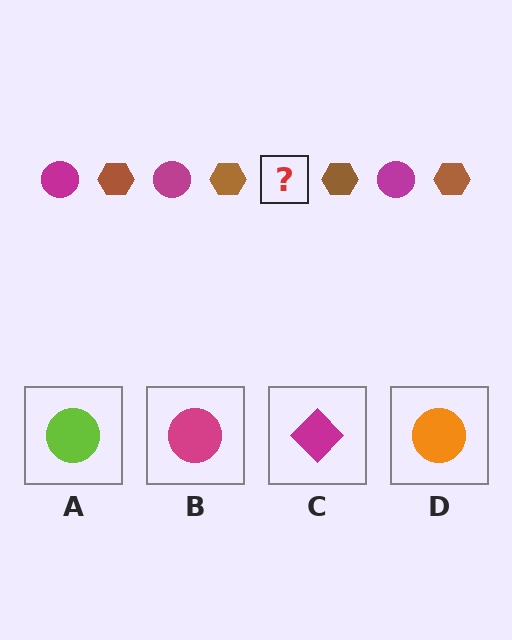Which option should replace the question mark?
Option B.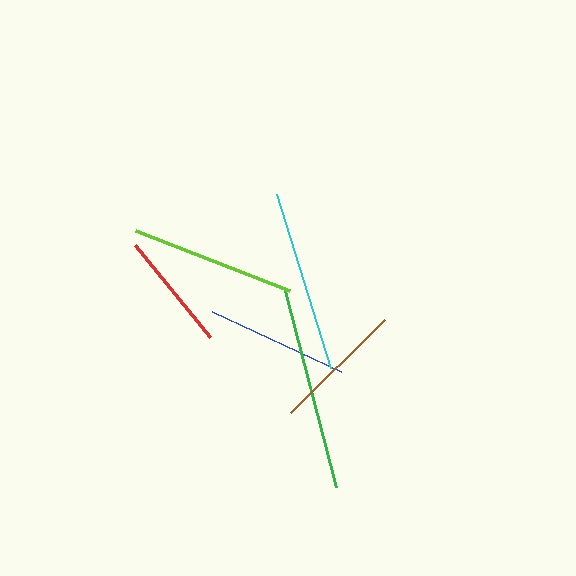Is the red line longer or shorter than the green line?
The green line is longer than the red line.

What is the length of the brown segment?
The brown segment is approximately 132 pixels long.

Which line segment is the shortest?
The red line is the shortest at approximately 119 pixels.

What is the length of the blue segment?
The blue segment is approximately 143 pixels long.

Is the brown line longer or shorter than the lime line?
The lime line is longer than the brown line.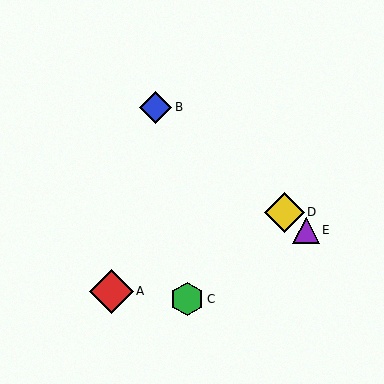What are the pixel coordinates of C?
Object C is at (187, 299).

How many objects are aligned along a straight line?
3 objects (B, D, E) are aligned along a straight line.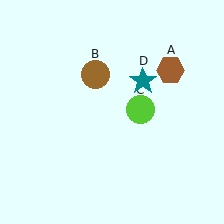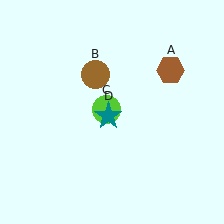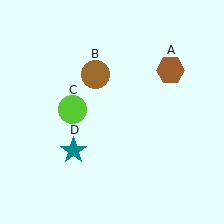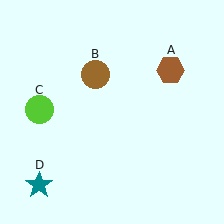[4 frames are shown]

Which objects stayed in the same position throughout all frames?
Brown hexagon (object A) and brown circle (object B) remained stationary.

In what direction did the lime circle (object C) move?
The lime circle (object C) moved left.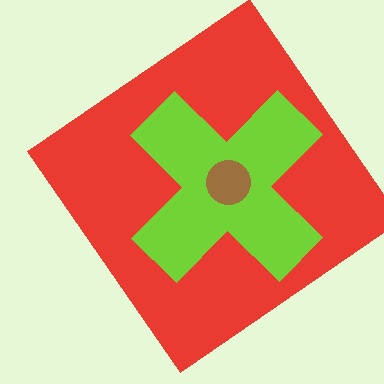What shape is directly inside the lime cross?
The brown circle.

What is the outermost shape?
The red diamond.